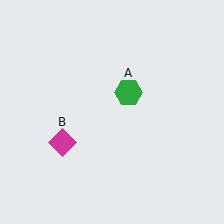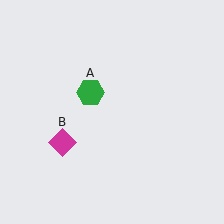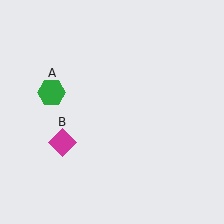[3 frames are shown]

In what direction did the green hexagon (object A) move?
The green hexagon (object A) moved left.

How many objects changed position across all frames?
1 object changed position: green hexagon (object A).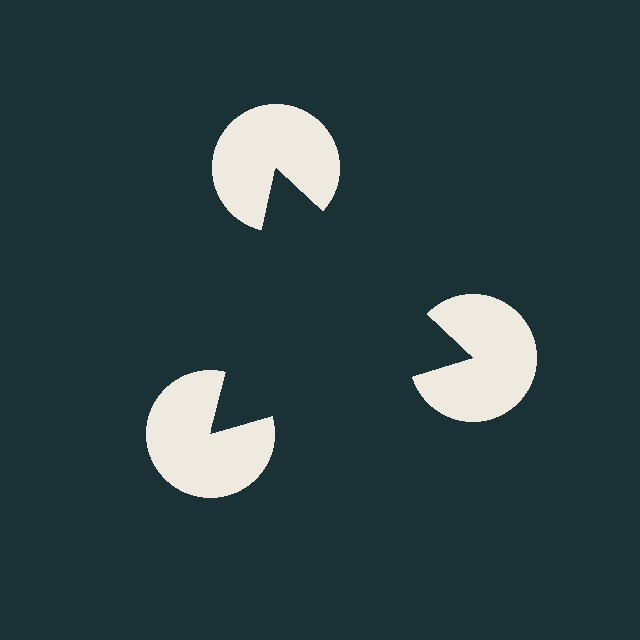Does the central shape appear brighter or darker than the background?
It typically appears slightly darker than the background, even though no actual brightness change is drawn.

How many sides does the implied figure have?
3 sides.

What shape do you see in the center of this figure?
An illusory triangle — its edges are inferred from the aligned wedge cuts in the pac-man discs, not physically drawn.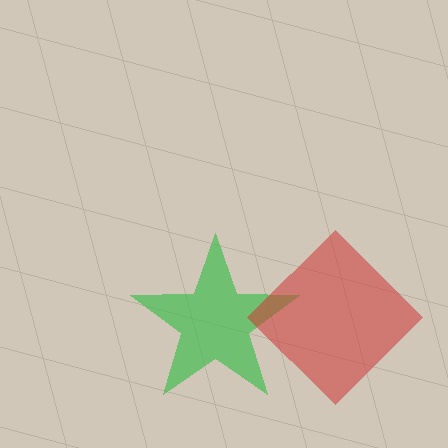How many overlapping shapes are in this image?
There are 2 overlapping shapes in the image.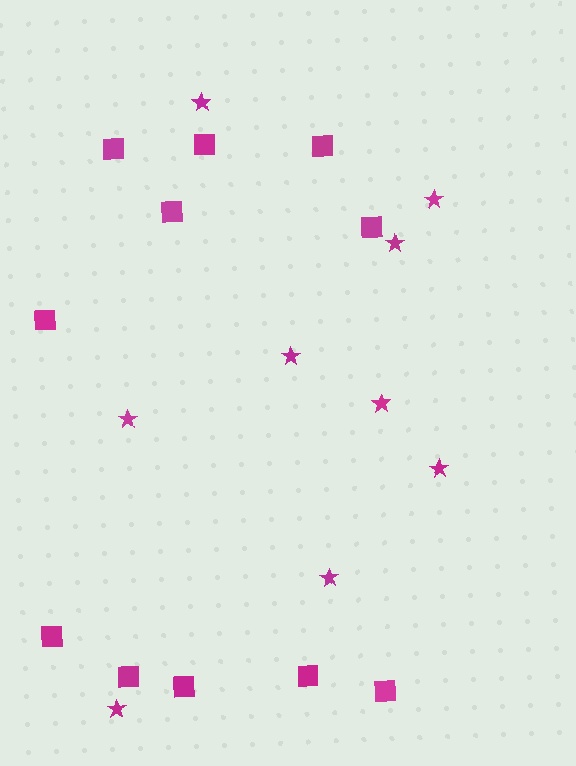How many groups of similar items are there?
There are 2 groups: one group of squares (11) and one group of stars (9).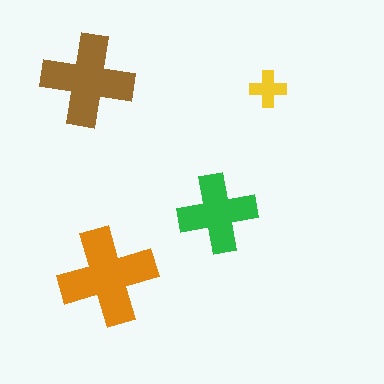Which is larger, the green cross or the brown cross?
The brown one.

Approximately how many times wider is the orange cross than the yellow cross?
About 2.5 times wider.